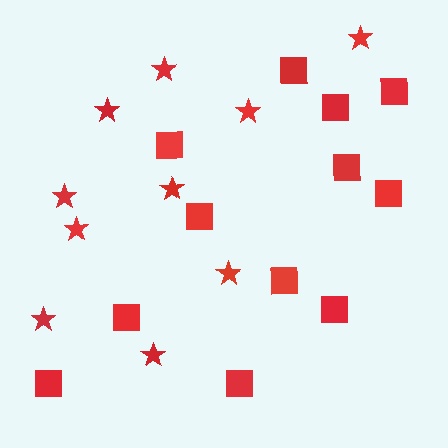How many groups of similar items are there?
There are 2 groups: one group of stars (10) and one group of squares (12).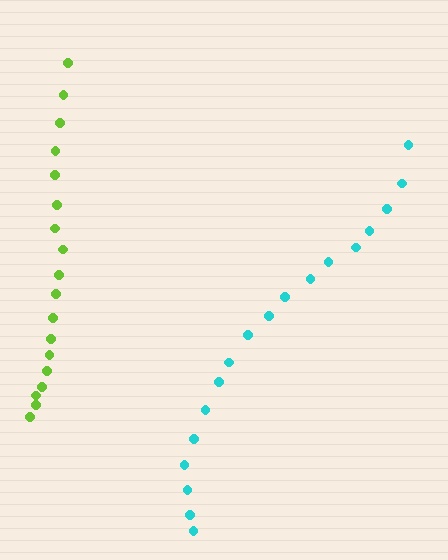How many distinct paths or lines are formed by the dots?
There are 2 distinct paths.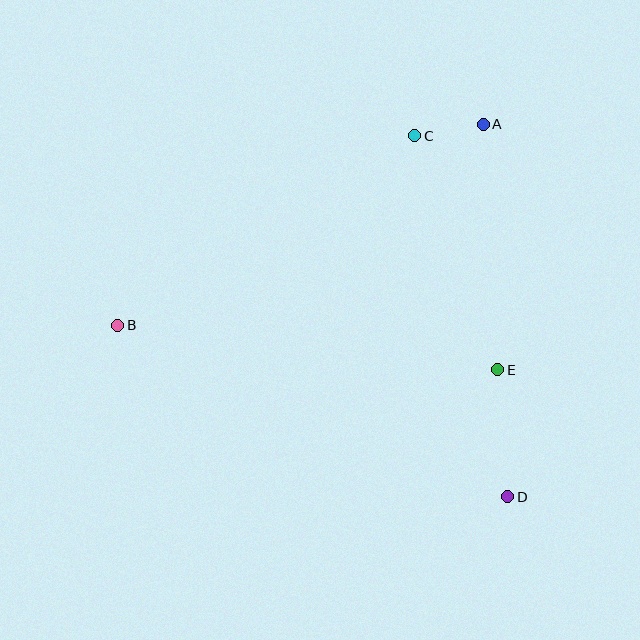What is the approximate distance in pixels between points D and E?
The distance between D and E is approximately 127 pixels.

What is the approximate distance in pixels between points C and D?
The distance between C and D is approximately 373 pixels.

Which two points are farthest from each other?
Points B and D are farthest from each other.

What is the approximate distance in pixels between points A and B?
The distance between A and B is approximately 417 pixels.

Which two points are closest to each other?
Points A and C are closest to each other.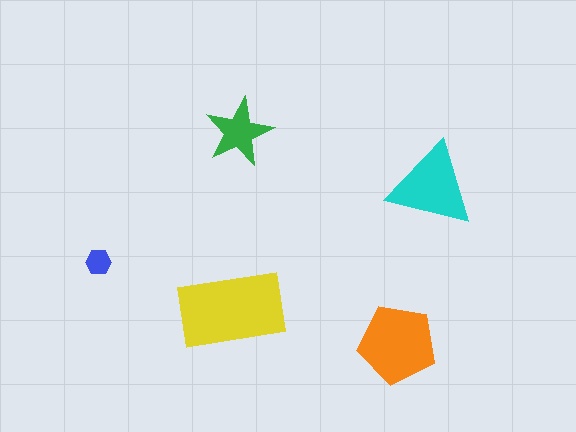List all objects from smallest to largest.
The blue hexagon, the green star, the cyan triangle, the orange pentagon, the yellow rectangle.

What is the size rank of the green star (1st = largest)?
4th.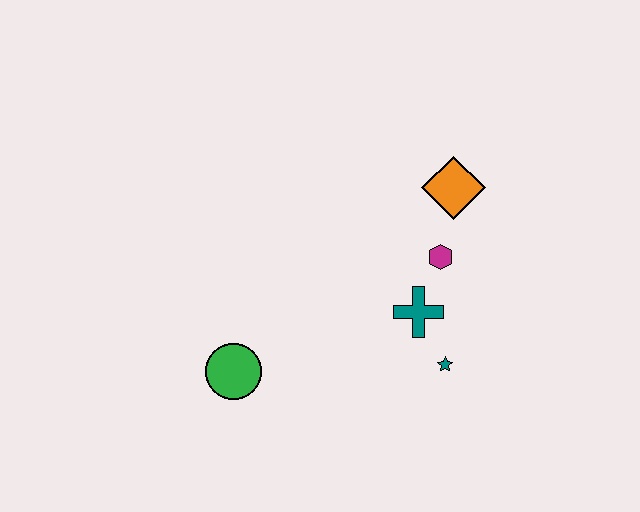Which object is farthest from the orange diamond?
The green circle is farthest from the orange diamond.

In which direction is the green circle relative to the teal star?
The green circle is to the left of the teal star.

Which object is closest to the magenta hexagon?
The teal cross is closest to the magenta hexagon.